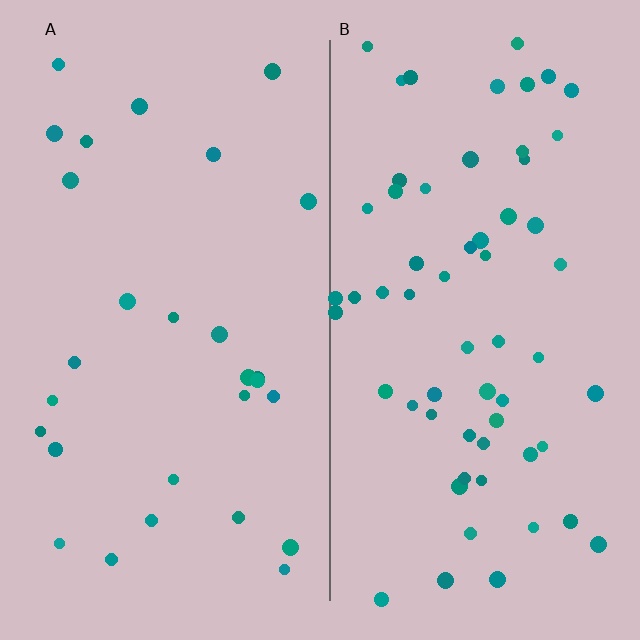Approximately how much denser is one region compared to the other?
Approximately 2.1× — region B over region A.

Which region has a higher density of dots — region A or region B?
B (the right).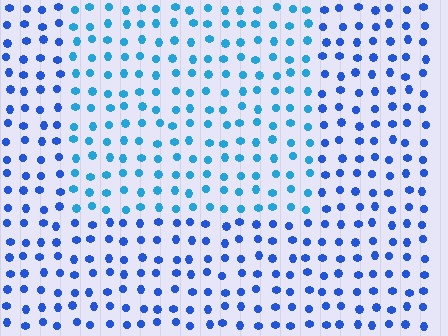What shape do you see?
I see a rectangle.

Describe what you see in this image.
The image is filled with small blue elements in a uniform arrangement. A rectangle-shaped region is visible where the elements are tinted to a slightly different hue, forming a subtle color boundary.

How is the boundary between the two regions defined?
The boundary is defined purely by a slight shift in hue (about 27 degrees). Spacing, size, and orientation are identical on both sides.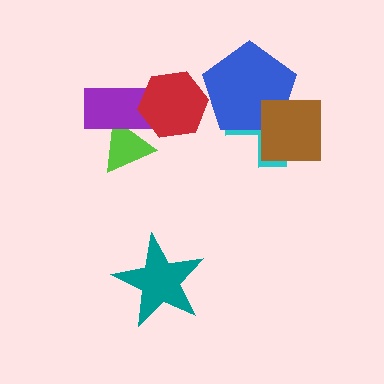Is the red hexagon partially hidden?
No, no other shape covers it.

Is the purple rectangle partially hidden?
Yes, it is partially covered by another shape.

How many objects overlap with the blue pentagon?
2 objects overlap with the blue pentagon.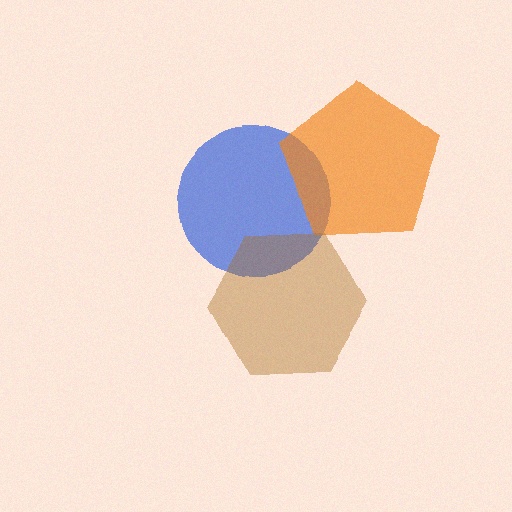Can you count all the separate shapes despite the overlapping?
Yes, there are 3 separate shapes.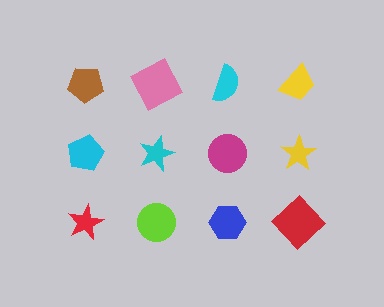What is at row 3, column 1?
A red star.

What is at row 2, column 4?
A yellow star.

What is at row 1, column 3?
A cyan semicircle.